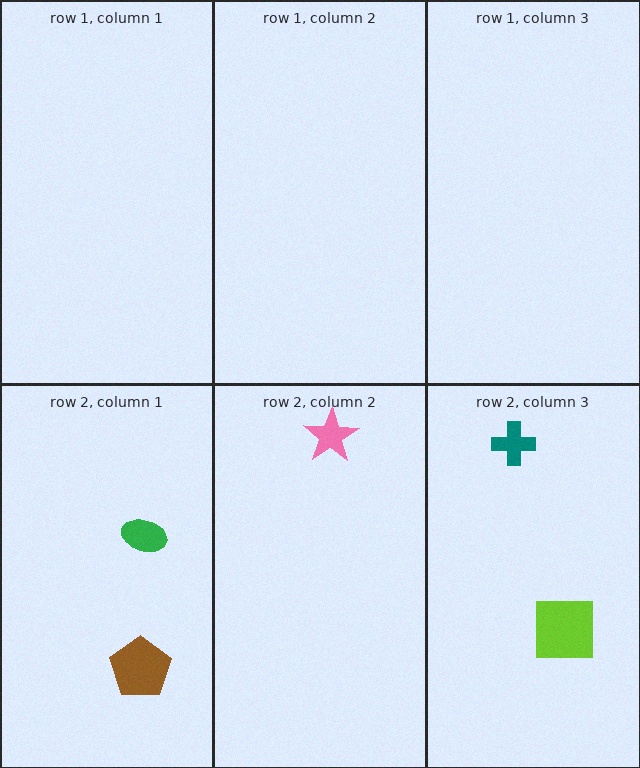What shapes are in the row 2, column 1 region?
The green ellipse, the brown pentagon.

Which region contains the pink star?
The row 2, column 2 region.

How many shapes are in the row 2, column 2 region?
1.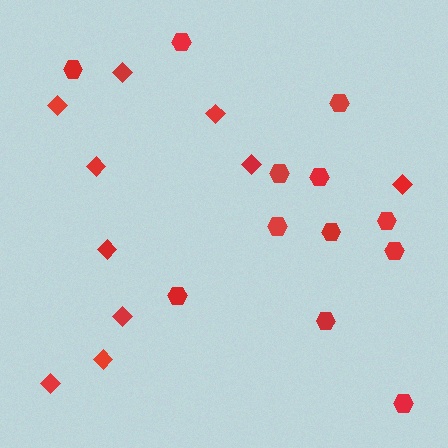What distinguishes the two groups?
There are 2 groups: one group of hexagons (12) and one group of diamonds (10).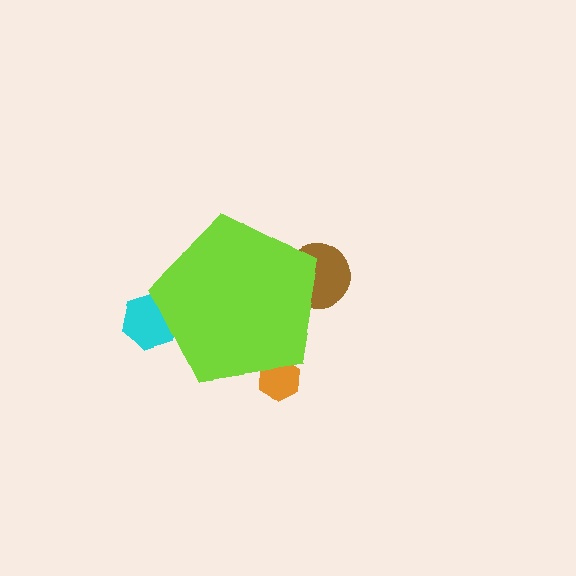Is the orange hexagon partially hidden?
Yes, the orange hexagon is partially hidden behind the lime pentagon.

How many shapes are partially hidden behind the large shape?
3 shapes are partially hidden.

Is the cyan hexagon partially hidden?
Yes, the cyan hexagon is partially hidden behind the lime pentagon.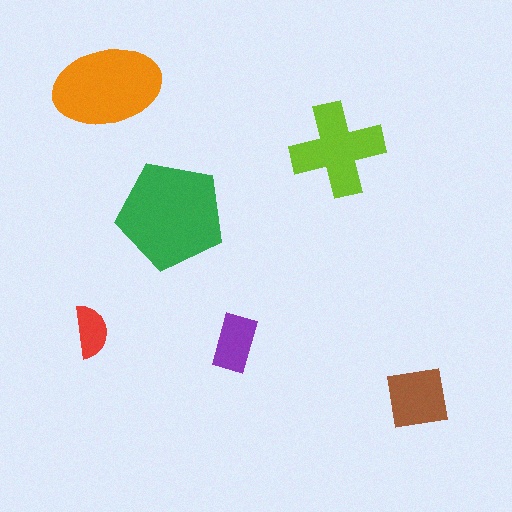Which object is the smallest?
The red semicircle.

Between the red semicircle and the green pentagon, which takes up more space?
The green pentagon.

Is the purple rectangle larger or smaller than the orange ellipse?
Smaller.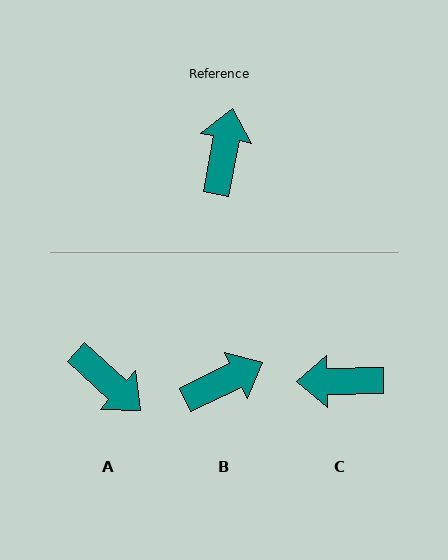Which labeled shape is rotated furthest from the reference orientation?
A, about 121 degrees away.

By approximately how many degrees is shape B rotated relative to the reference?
Approximately 53 degrees clockwise.